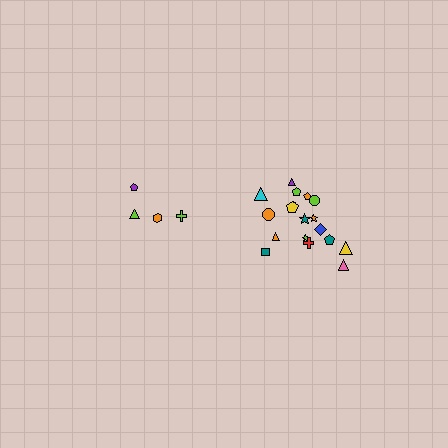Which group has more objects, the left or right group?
The right group.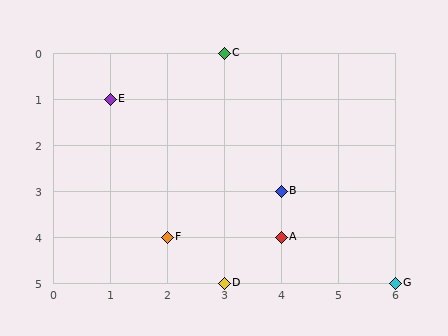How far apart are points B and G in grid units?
Points B and G are 2 columns and 2 rows apart (about 2.8 grid units diagonally).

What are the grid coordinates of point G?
Point G is at grid coordinates (6, 5).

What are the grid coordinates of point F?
Point F is at grid coordinates (2, 4).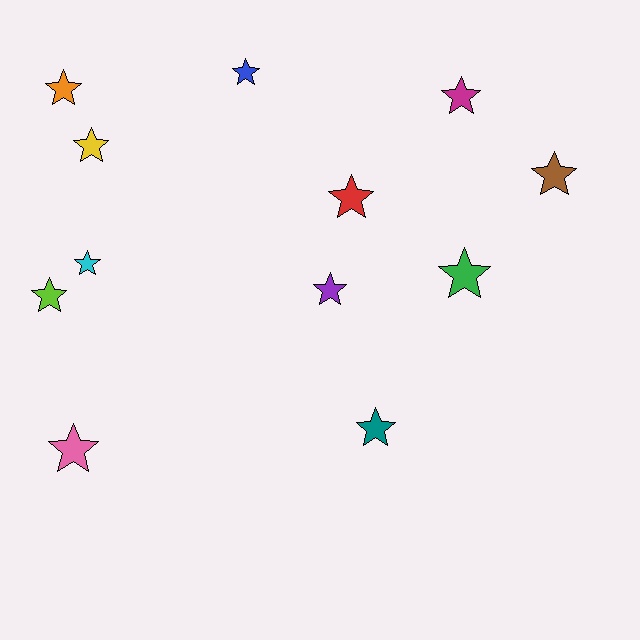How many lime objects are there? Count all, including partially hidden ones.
There is 1 lime object.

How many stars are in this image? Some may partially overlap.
There are 12 stars.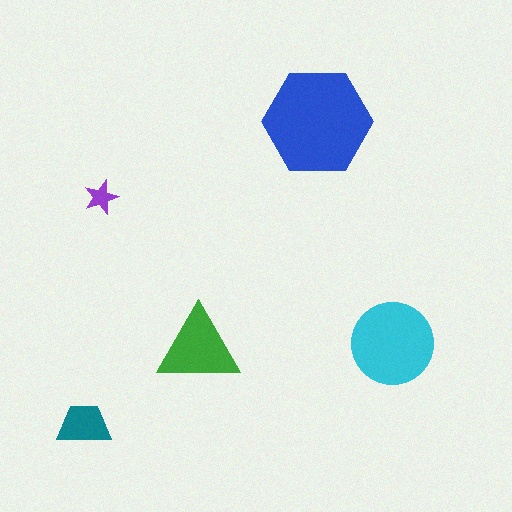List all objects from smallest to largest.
The purple star, the teal trapezoid, the green triangle, the cyan circle, the blue hexagon.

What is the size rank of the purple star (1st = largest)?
5th.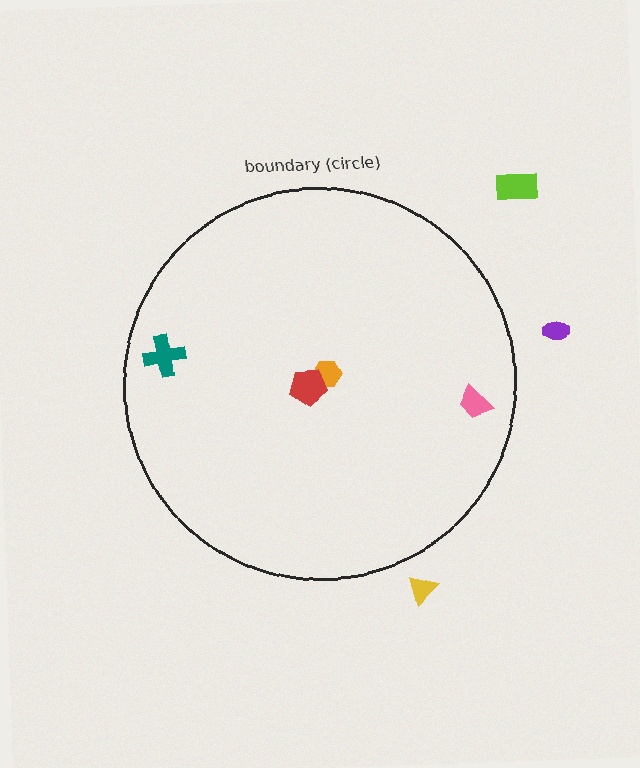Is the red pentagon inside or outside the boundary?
Inside.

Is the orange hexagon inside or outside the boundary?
Inside.